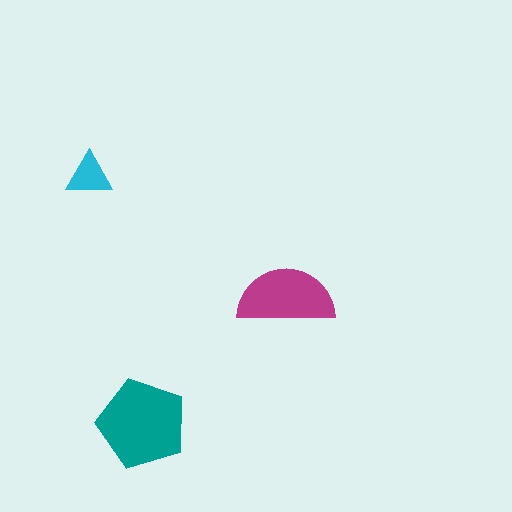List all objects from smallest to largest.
The cyan triangle, the magenta semicircle, the teal pentagon.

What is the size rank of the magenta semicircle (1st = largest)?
2nd.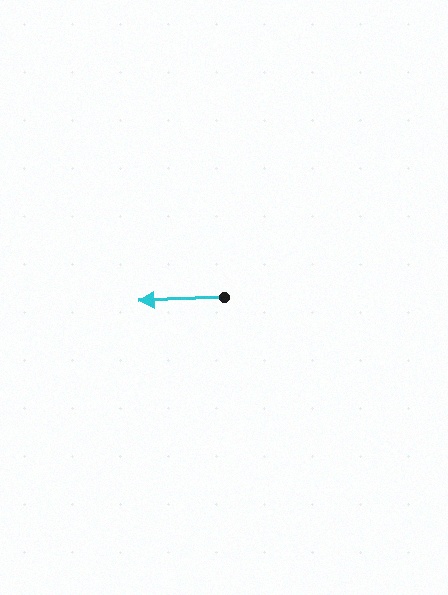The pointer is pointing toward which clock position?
Roughly 9 o'clock.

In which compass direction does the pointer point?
West.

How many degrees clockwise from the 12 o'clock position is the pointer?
Approximately 268 degrees.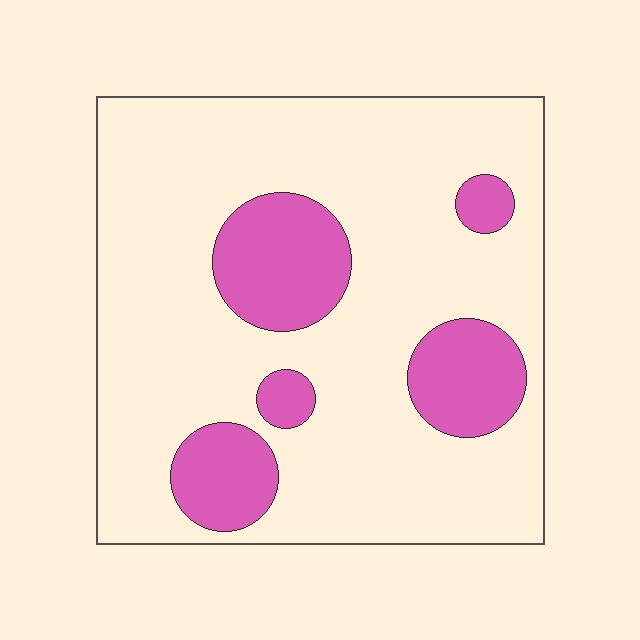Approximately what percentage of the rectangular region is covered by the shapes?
Approximately 20%.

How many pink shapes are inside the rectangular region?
5.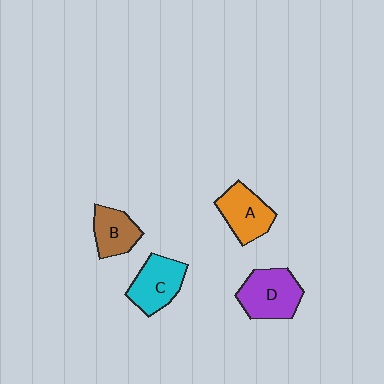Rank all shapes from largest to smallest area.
From largest to smallest: D (purple), C (cyan), A (orange), B (brown).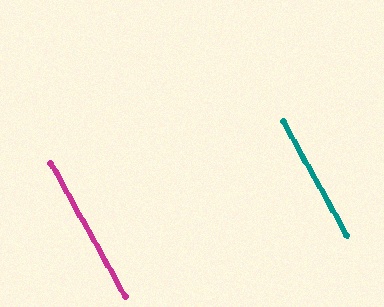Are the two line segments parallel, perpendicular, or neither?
Parallel — their directions differ by only 0.1°.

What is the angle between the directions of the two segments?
Approximately 0 degrees.